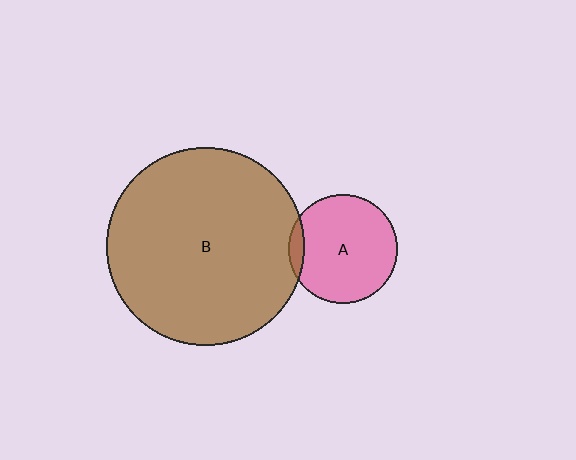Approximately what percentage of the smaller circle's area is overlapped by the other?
Approximately 5%.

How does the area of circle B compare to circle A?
Approximately 3.3 times.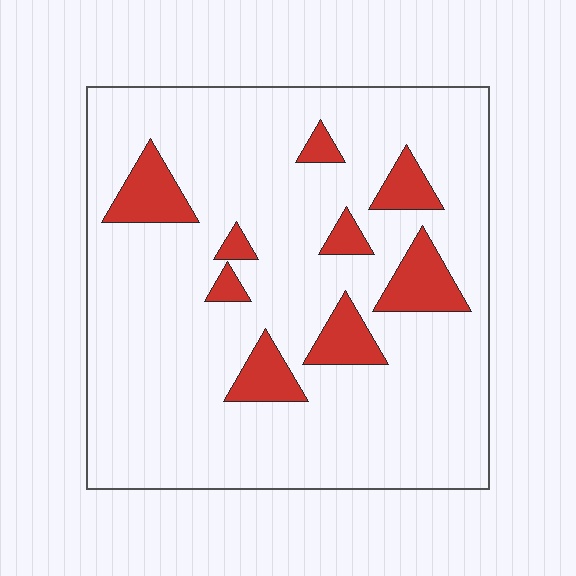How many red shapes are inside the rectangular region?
9.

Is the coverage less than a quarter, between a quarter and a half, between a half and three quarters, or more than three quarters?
Less than a quarter.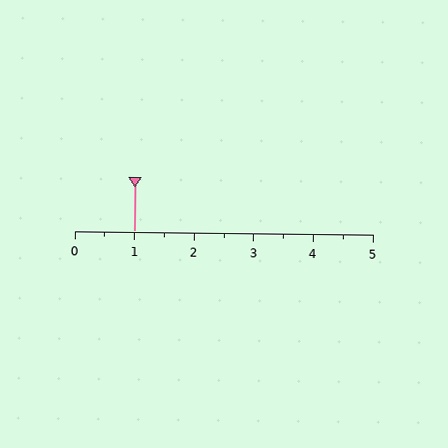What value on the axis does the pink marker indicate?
The marker indicates approximately 1.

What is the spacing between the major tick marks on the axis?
The major ticks are spaced 1 apart.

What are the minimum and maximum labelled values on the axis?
The axis runs from 0 to 5.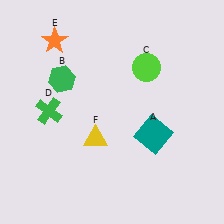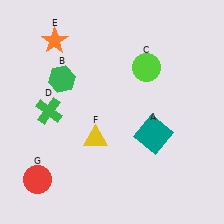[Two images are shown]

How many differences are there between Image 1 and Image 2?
There is 1 difference between the two images.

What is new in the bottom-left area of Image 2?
A red circle (G) was added in the bottom-left area of Image 2.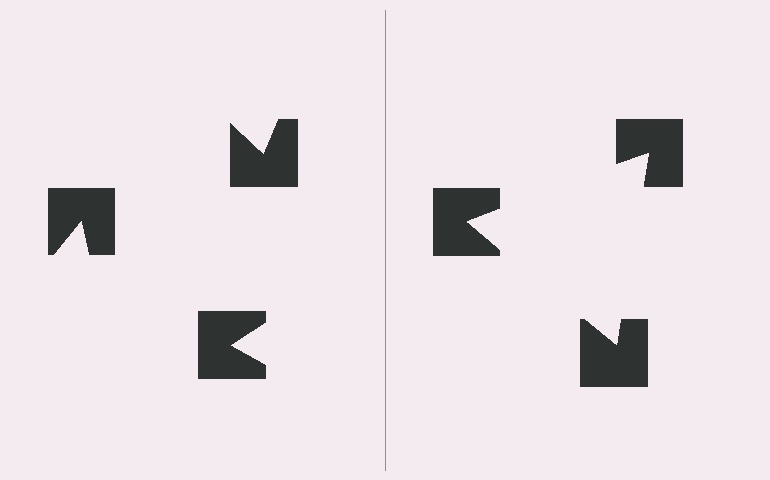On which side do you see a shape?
An illusory triangle appears on the right side. On the left side the wedge cuts are rotated, so no coherent shape forms.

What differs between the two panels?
The notched squares are positioned identically on both sides; only the wedge orientations differ. On the right they align to a triangle; on the left they are misaligned.